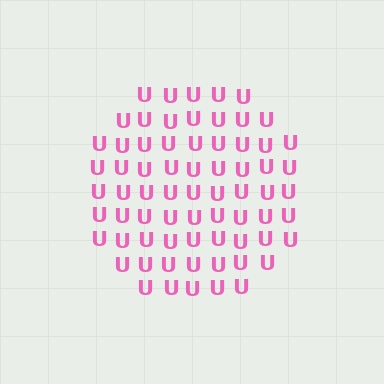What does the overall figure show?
The overall figure shows a circle.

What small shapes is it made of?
It is made of small letter U's.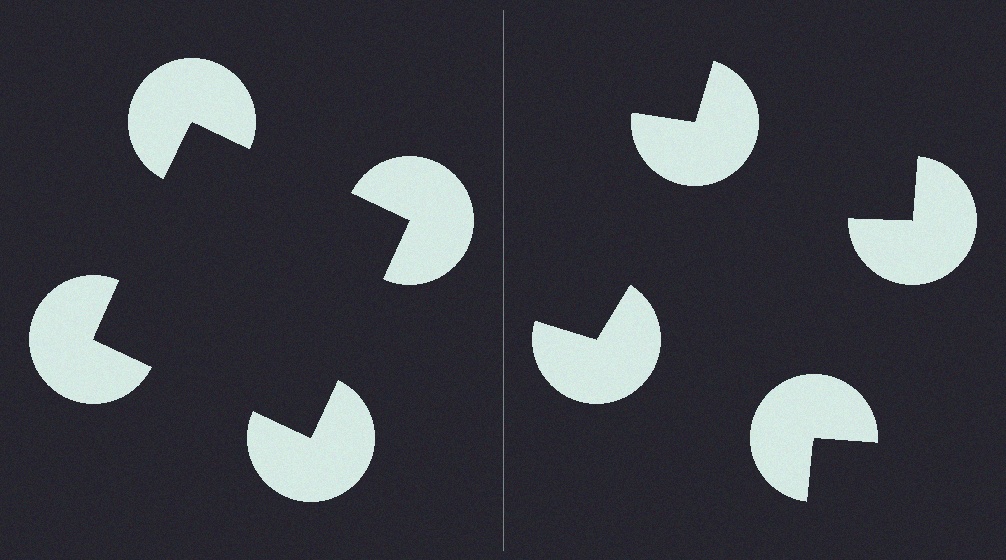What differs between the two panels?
The pac-man discs are positioned identically on both sides; only the wedge orientations differ. On the left they align to a square; on the right they are misaligned.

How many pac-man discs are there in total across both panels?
8 — 4 on each side.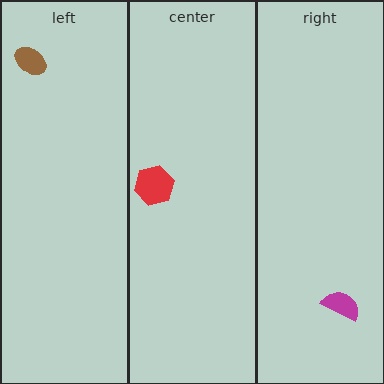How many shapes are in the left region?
1.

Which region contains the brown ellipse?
The left region.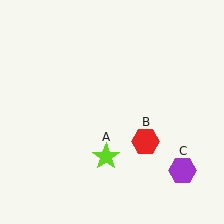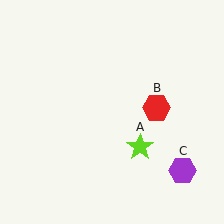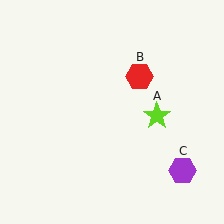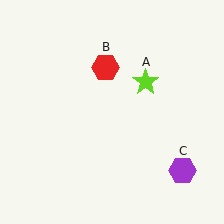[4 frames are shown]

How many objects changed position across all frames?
2 objects changed position: lime star (object A), red hexagon (object B).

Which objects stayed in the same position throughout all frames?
Purple hexagon (object C) remained stationary.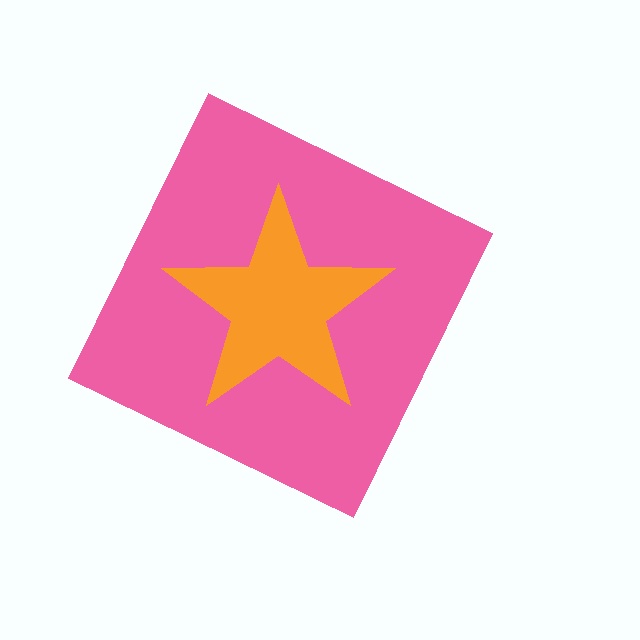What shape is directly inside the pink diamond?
The orange star.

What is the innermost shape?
The orange star.